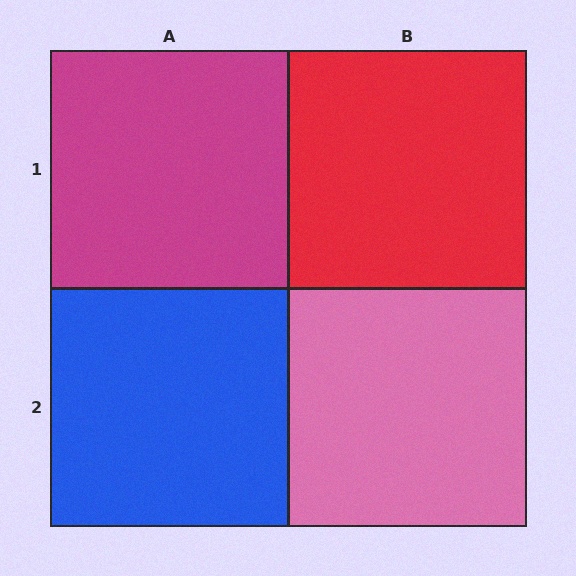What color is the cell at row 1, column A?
Magenta.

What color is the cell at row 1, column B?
Red.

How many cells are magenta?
1 cell is magenta.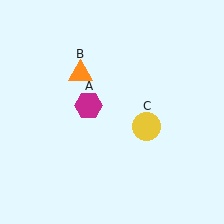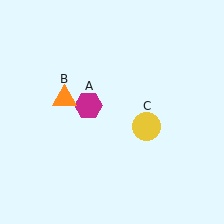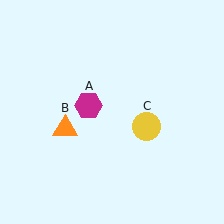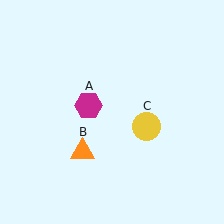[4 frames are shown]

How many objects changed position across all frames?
1 object changed position: orange triangle (object B).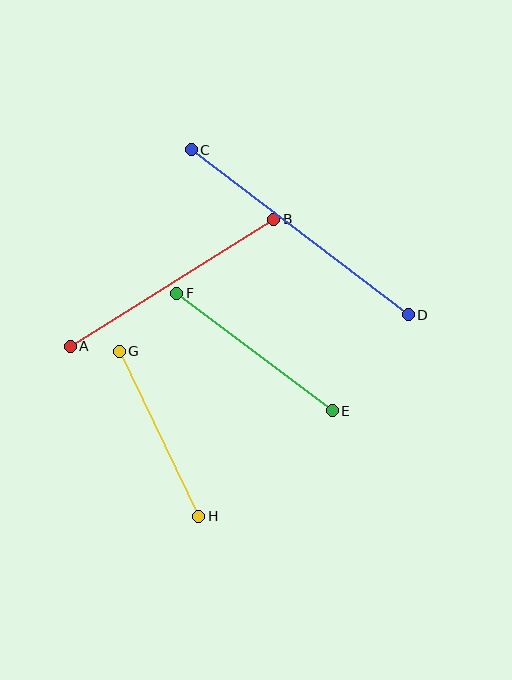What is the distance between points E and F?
The distance is approximately 195 pixels.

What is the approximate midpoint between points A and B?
The midpoint is at approximately (172, 283) pixels.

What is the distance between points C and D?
The distance is approximately 273 pixels.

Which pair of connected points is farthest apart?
Points C and D are farthest apart.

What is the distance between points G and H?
The distance is approximately 183 pixels.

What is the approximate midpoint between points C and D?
The midpoint is at approximately (300, 232) pixels.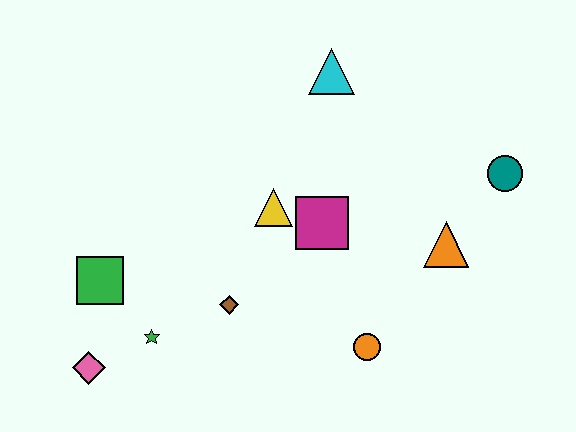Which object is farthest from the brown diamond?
The teal circle is farthest from the brown diamond.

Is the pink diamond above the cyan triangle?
No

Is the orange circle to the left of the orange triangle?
Yes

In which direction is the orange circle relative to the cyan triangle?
The orange circle is below the cyan triangle.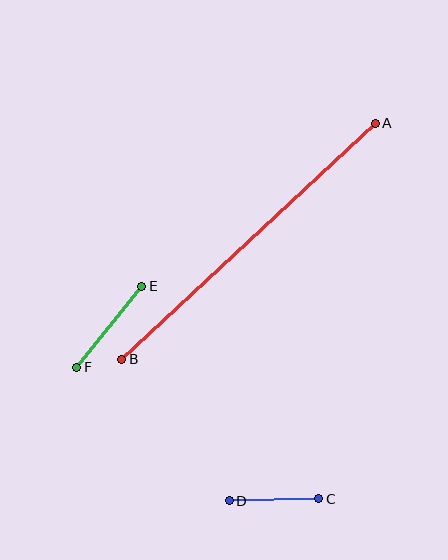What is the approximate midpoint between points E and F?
The midpoint is at approximately (109, 327) pixels.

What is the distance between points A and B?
The distance is approximately 346 pixels.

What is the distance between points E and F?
The distance is approximately 104 pixels.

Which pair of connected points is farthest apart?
Points A and B are farthest apart.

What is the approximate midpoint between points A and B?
The midpoint is at approximately (249, 241) pixels.